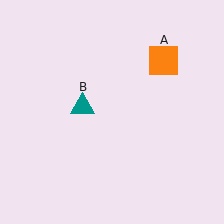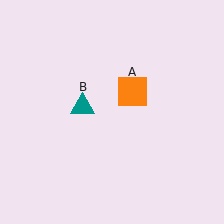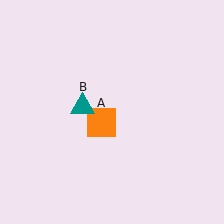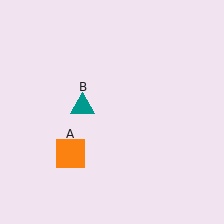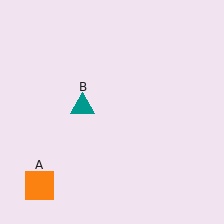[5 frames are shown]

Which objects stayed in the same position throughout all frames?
Teal triangle (object B) remained stationary.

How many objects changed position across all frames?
1 object changed position: orange square (object A).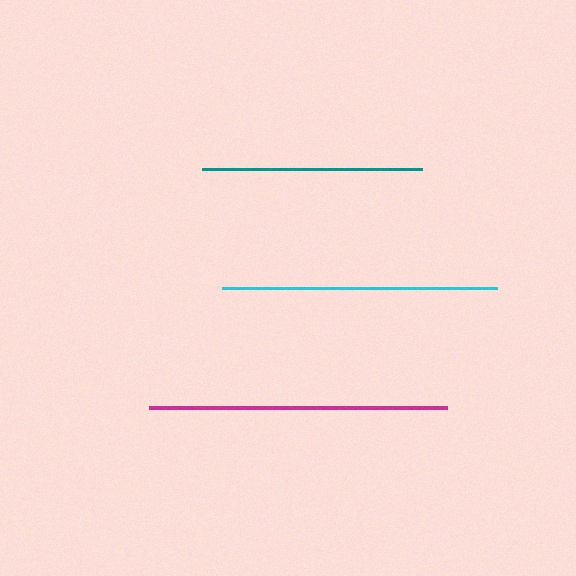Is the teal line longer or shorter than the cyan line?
The cyan line is longer than the teal line.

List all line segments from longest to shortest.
From longest to shortest: magenta, cyan, teal.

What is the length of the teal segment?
The teal segment is approximately 220 pixels long.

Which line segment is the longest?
The magenta line is the longest at approximately 299 pixels.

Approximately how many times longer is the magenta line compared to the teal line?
The magenta line is approximately 1.4 times the length of the teal line.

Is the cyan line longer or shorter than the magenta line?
The magenta line is longer than the cyan line.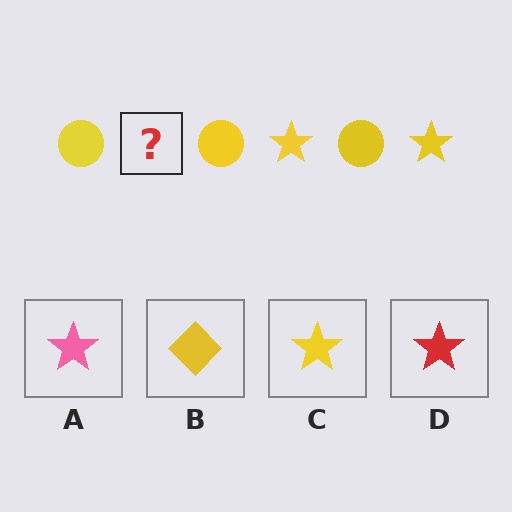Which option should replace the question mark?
Option C.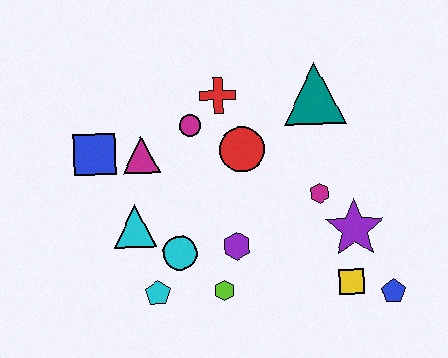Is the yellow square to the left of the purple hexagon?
No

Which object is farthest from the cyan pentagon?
The teal triangle is farthest from the cyan pentagon.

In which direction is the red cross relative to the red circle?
The red cross is above the red circle.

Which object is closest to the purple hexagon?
The lime hexagon is closest to the purple hexagon.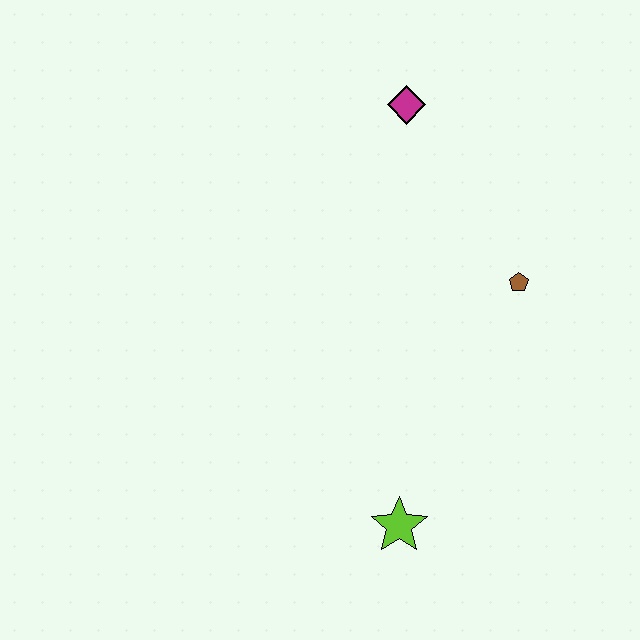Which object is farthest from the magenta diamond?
The lime star is farthest from the magenta diamond.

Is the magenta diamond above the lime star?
Yes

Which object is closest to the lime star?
The brown pentagon is closest to the lime star.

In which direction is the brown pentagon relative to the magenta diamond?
The brown pentagon is below the magenta diamond.